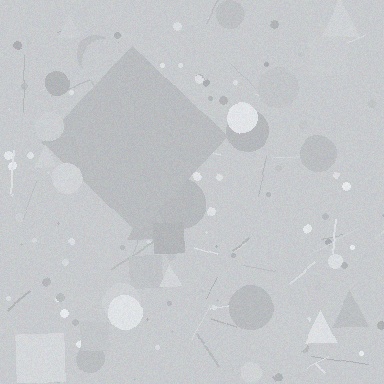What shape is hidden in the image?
A diamond is hidden in the image.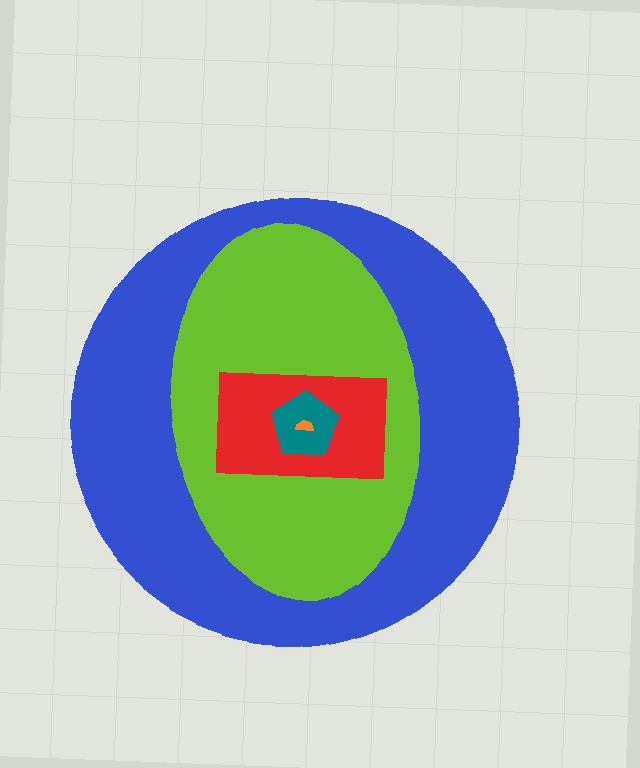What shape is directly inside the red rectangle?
The teal pentagon.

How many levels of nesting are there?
5.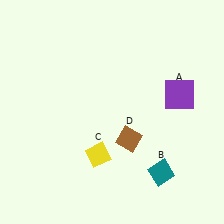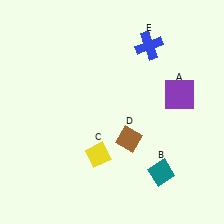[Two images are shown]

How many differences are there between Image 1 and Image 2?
There is 1 difference between the two images.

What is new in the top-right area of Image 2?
A blue cross (E) was added in the top-right area of Image 2.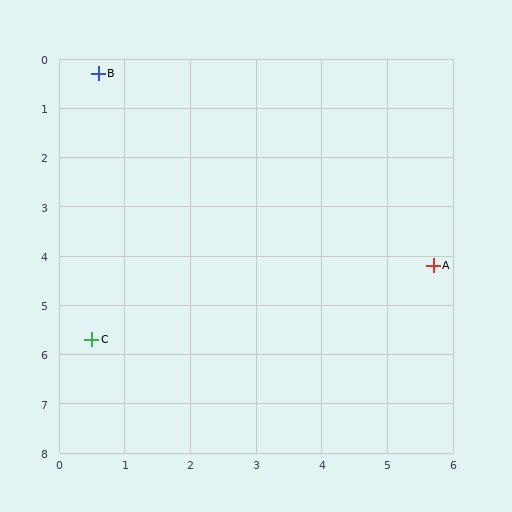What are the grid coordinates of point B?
Point B is at approximately (0.6, 0.3).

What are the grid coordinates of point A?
Point A is at approximately (5.7, 4.2).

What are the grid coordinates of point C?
Point C is at approximately (0.5, 5.7).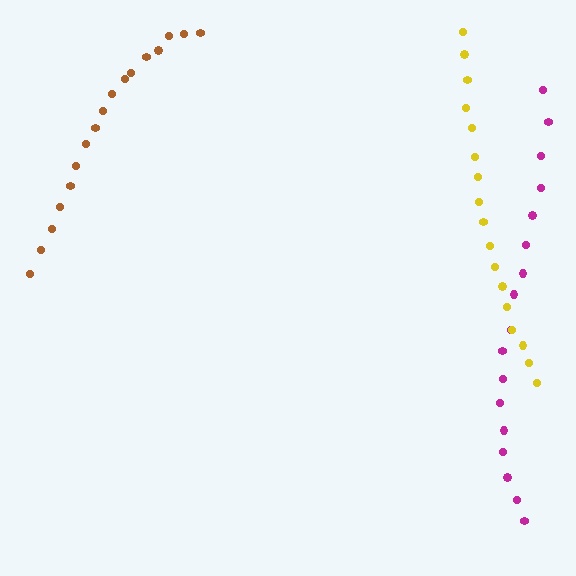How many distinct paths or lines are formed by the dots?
There are 3 distinct paths.